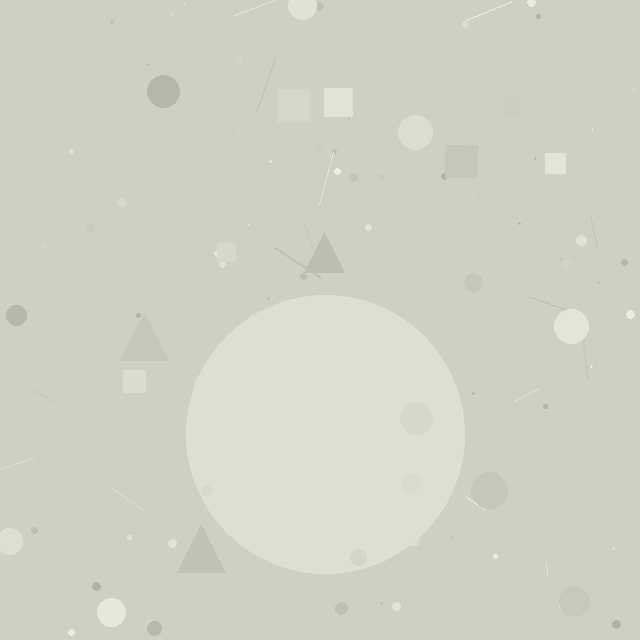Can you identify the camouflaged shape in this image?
The camouflaged shape is a circle.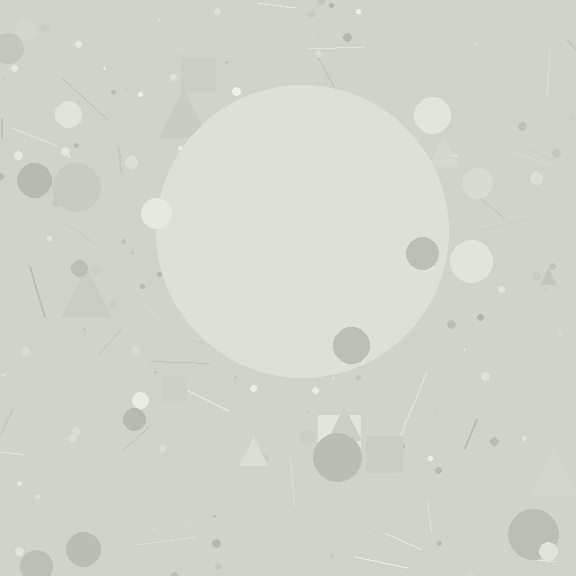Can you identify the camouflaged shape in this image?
The camouflaged shape is a circle.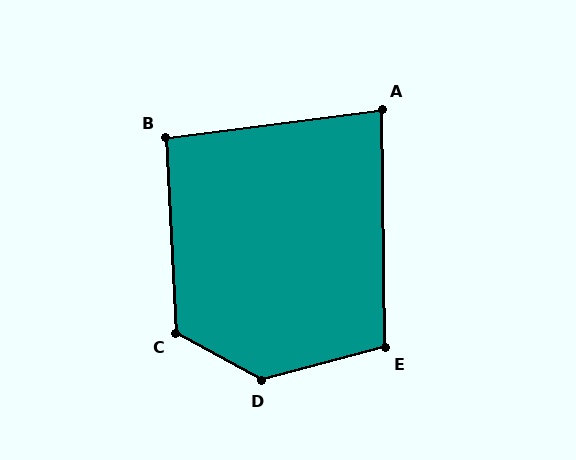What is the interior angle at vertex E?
Approximately 104 degrees (obtuse).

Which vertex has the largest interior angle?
D, at approximately 136 degrees.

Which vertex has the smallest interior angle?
A, at approximately 83 degrees.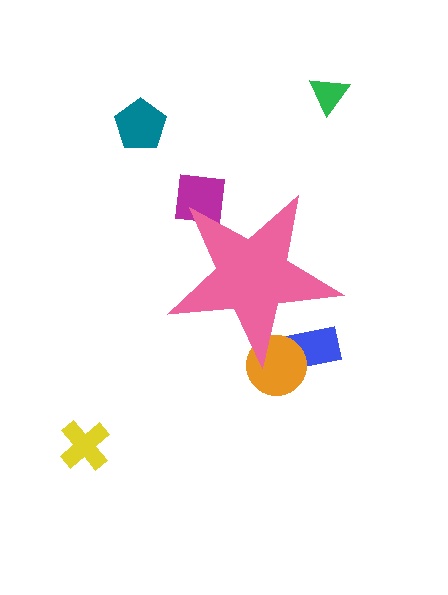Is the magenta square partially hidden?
Yes, the magenta square is partially hidden behind the pink star.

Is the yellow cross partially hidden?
No, the yellow cross is fully visible.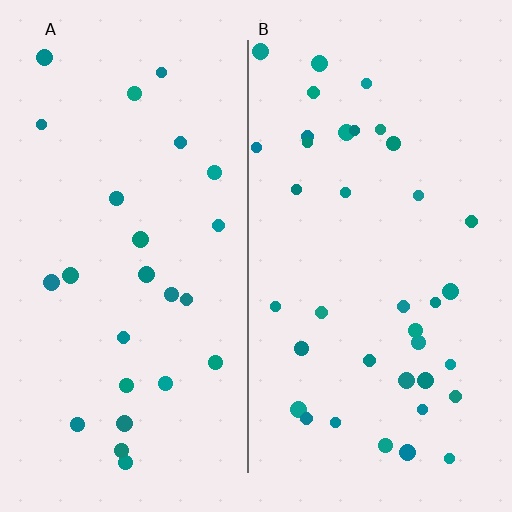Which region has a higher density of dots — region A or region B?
B (the right).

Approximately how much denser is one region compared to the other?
Approximately 1.5× — region B over region A.